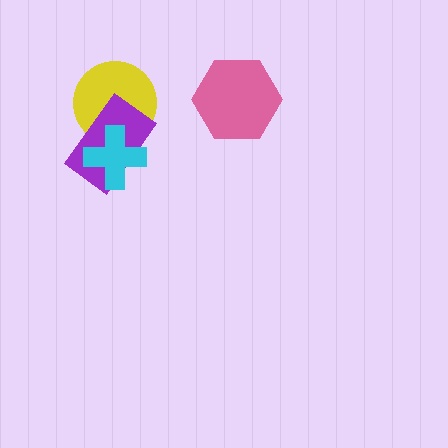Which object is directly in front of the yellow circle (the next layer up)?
The purple rectangle is directly in front of the yellow circle.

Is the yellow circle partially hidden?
Yes, it is partially covered by another shape.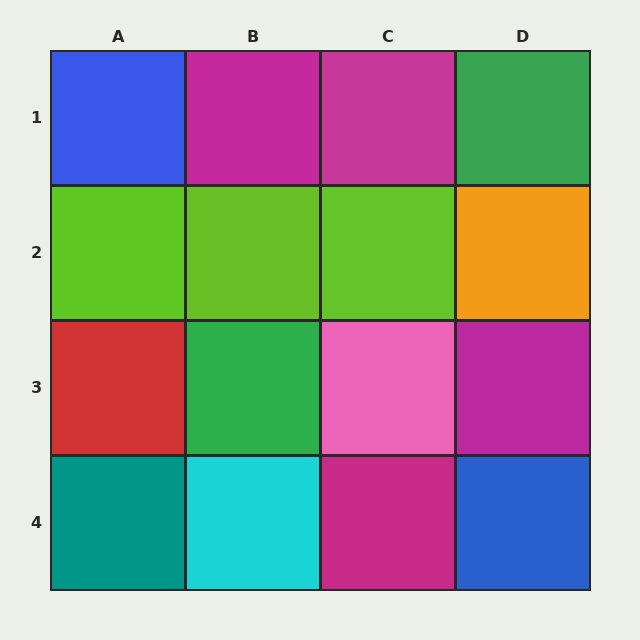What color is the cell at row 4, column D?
Blue.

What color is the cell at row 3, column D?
Magenta.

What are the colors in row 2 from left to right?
Lime, lime, lime, orange.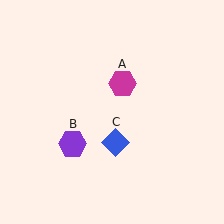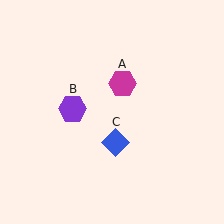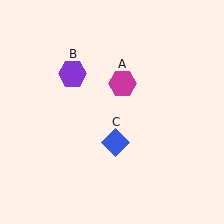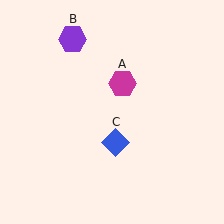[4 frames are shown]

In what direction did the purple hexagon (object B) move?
The purple hexagon (object B) moved up.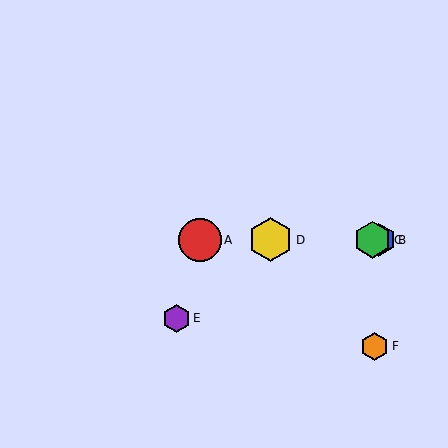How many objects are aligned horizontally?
4 objects (A, B, C, D) are aligned horizontally.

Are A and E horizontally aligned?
No, A is at y≈240 and E is at y≈318.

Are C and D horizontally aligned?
Yes, both are at y≈240.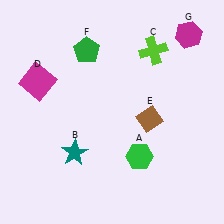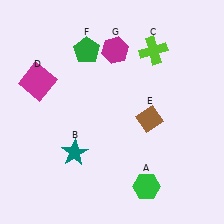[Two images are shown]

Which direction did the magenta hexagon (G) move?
The magenta hexagon (G) moved left.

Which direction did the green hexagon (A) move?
The green hexagon (A) moved down.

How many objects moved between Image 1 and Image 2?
2 objects moved between the two images.